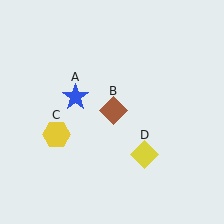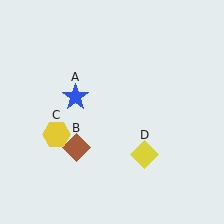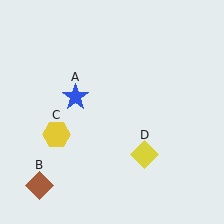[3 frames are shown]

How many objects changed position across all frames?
1 object changed position: brown diamond (object B).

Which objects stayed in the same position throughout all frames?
Blue star (object A) and yellow hexagon (object C) and yellow diamond (object D) remained stationary.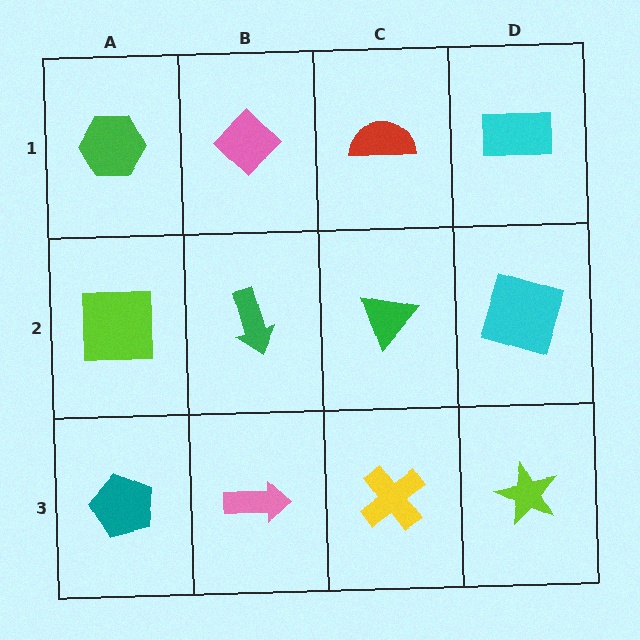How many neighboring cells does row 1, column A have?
2.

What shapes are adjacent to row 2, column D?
A cyan rectangle (row 1, column D), a lime star (row 3, column D), a green triangle (row 2, column C).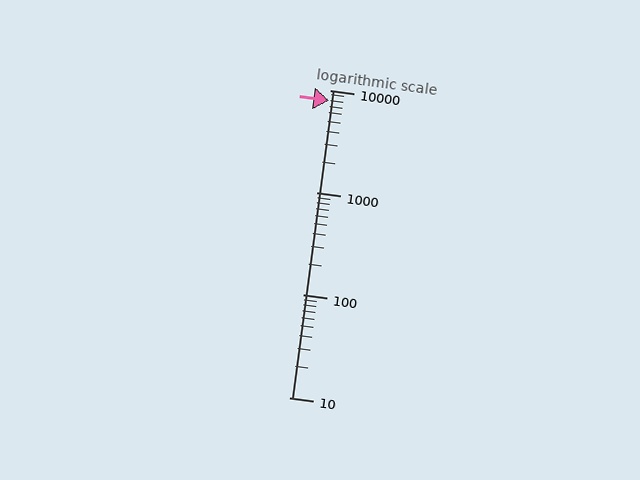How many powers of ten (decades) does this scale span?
The scale spans 3 decades, from 10 to 10000.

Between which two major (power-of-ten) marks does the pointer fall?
The pointer is between 1000 and 10000.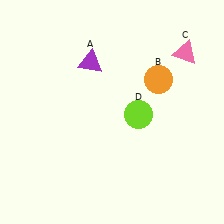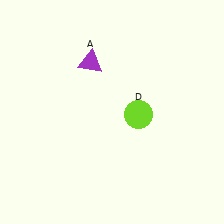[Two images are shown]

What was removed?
The orange circle (B), the pink triangle (C) were removed in Image 2.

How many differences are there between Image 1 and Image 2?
There are 2 differences between the two images.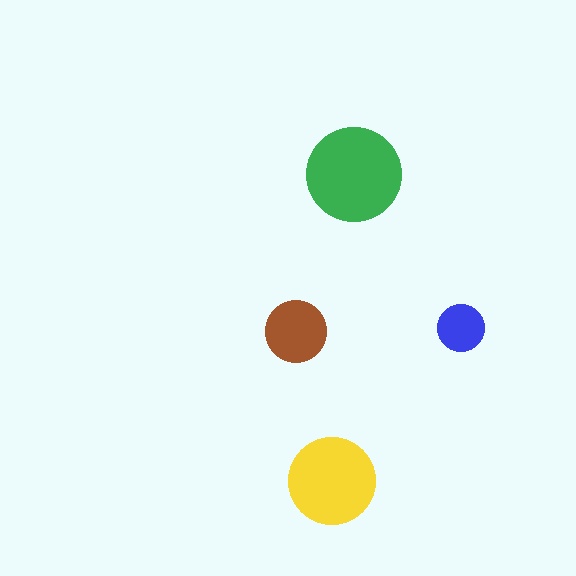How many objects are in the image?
There are 4 objects in the image.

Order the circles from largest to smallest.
the green one, the yellow one, the brown one, the blue one.